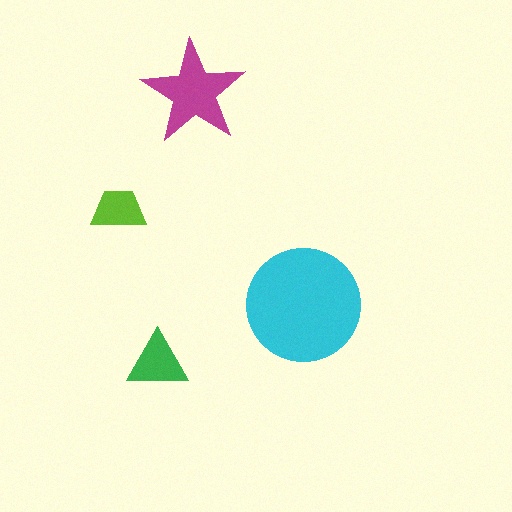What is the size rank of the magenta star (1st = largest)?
2nd.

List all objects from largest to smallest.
The cyan circle, the magenta star, the green triangle, the lime trapezoid.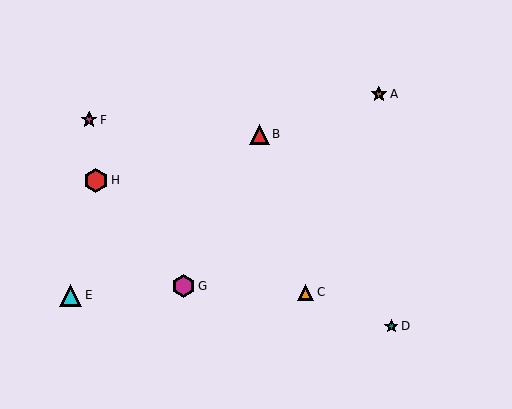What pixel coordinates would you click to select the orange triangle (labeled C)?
Click at (306, 292) to select the orange triangle C.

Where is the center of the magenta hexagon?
The center of the magenta hexagon is at (183, 286).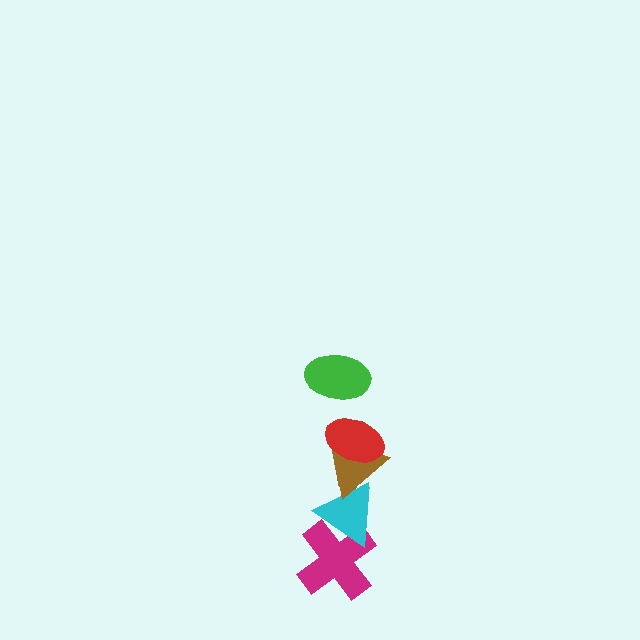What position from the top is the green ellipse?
The green ellipse is 1st from the top.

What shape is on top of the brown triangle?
The red ellipse is on top of the brown triangle.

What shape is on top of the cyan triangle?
The brown triangle is on top of the cyan triangle.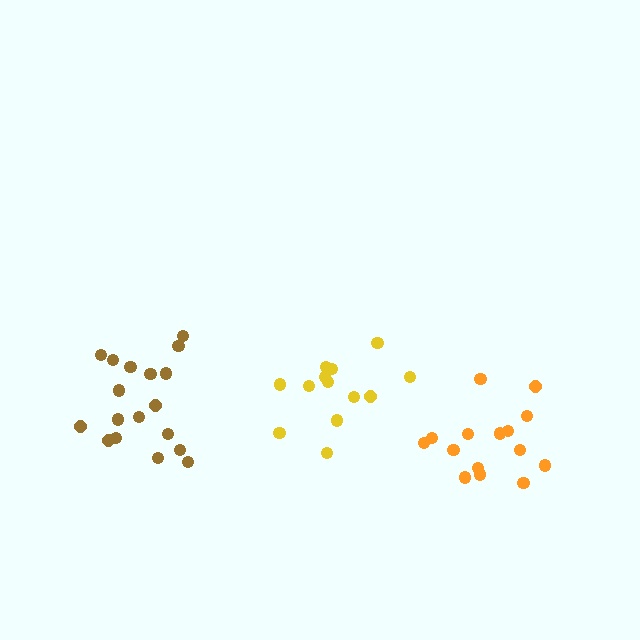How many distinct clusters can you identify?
There are 3 distinct clusters.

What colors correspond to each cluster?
The clusters are colored: orange, yellow, brown.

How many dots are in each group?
Group 1: 15 dots, Group 2: 13 dots, Group 3: 18 dots (46 total).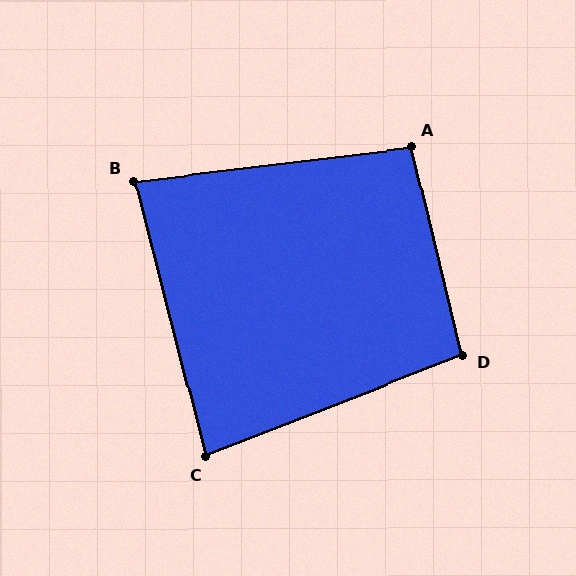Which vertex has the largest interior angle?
D, at approximately 98 degrees.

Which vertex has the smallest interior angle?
B, at approximately 82 degrees.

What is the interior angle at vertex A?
Approximately 97 degrees (obtuse).